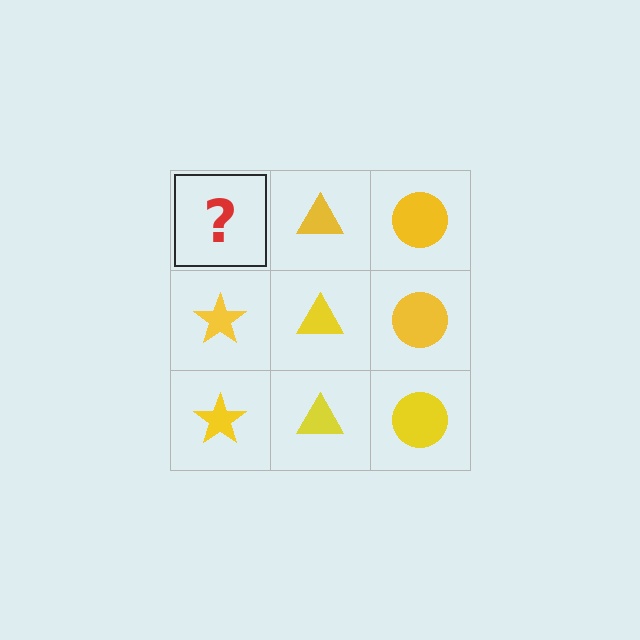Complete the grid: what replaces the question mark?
The question mark should be replaced with a yellow star.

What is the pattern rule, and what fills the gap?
The rule is that each column has a consistent shape. The gap should be filled with a yellow star.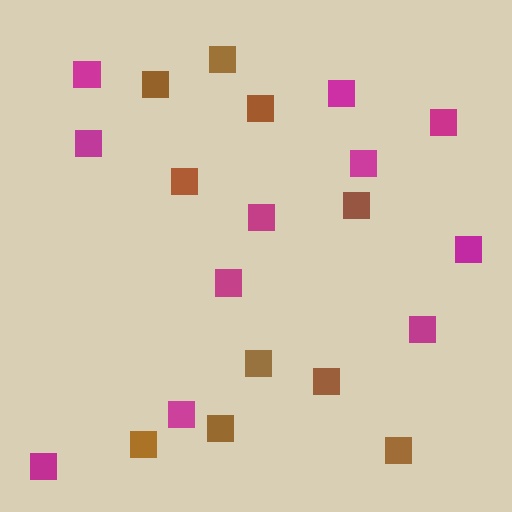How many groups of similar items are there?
There are 2 groups: one group of brown squares (10) and one group of magenta squares (11).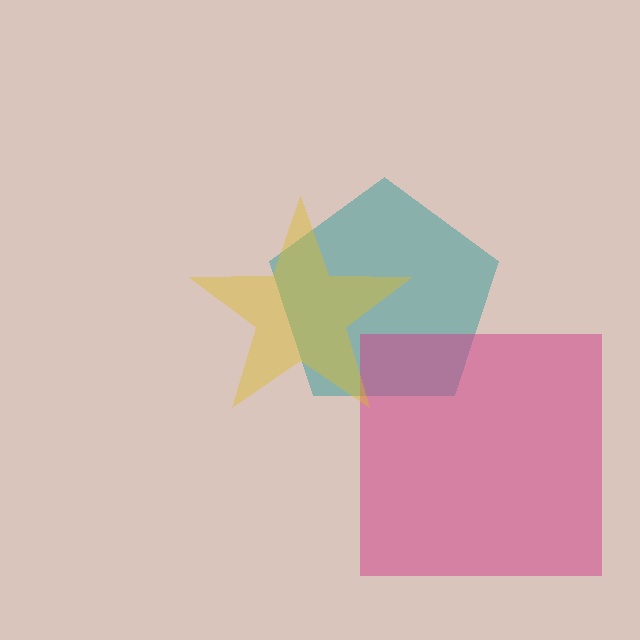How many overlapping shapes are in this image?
There are 3 overlapping shapes in the image.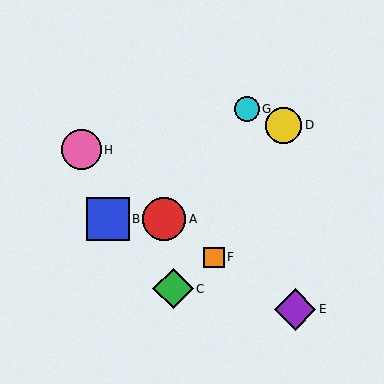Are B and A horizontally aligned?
Yes, both are at y≈219.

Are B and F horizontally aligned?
No, B is at y≈219 and F is at y≈257.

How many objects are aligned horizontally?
2 objects (A, B) are aligned horizontally.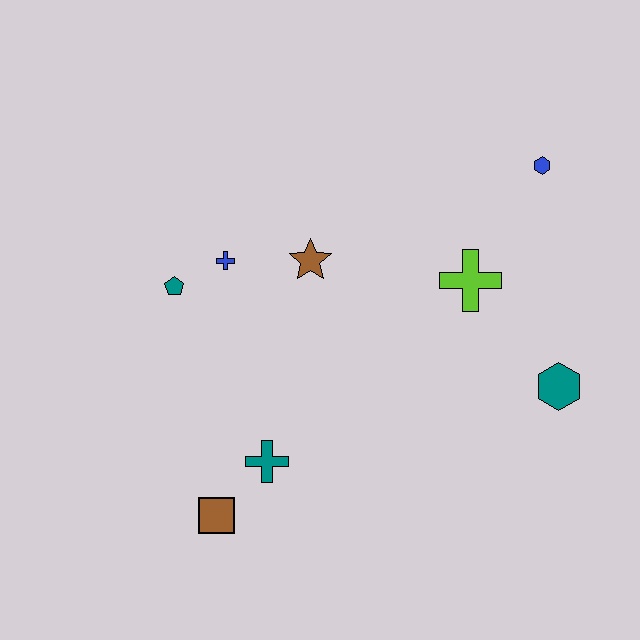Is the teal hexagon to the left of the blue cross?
No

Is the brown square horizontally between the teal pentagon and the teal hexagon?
Yes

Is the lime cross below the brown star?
Yes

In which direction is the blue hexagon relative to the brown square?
The blue hexagon is above the brown square.